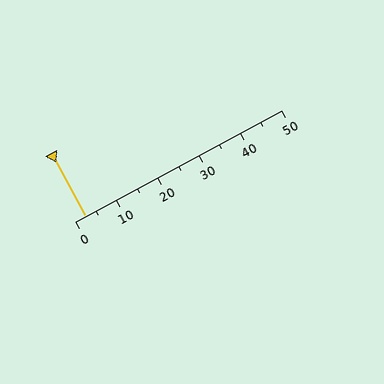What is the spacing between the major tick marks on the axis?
The major ticks are spaced 10 apart.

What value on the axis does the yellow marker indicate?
The marker indicates approximately 2.5.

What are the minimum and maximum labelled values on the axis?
The axis runs from 0 to 50.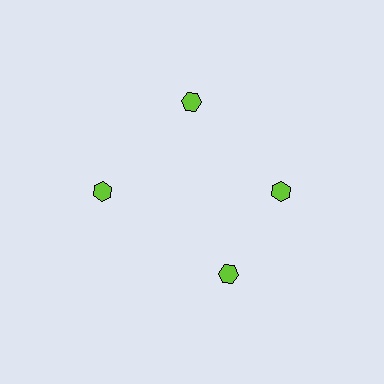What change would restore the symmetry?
The symmetry would be restored by rotating it back into even spacing with its neighbors so that all 4 hexagons sit at equal angles and equal distance from the center.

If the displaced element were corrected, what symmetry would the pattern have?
It would have 4-fold rotational symmetry — the pattern would map onto itself every 90 degrees.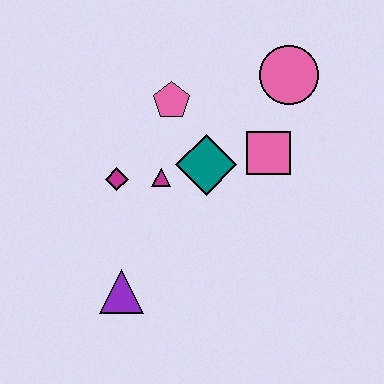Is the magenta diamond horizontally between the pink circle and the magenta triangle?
No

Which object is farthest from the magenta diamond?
The pink circle is farthest from the magenta diamond.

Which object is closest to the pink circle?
The pink square is closest to the pink circle.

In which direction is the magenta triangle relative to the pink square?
The magenta triangle is to the left of the pink square.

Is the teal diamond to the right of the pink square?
No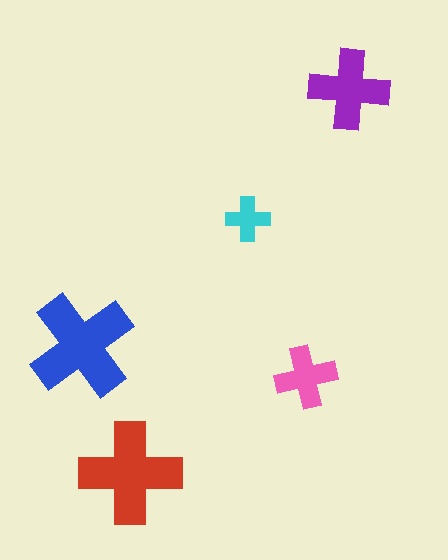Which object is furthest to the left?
The blue cross is leftmost.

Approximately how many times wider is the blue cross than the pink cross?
About 1.5 times wider.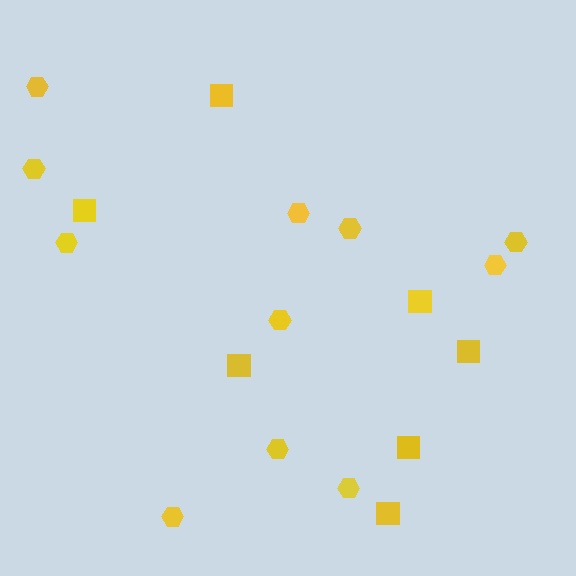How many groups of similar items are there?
There are 2 groups: one group of hexagons (11) and one group of squares (7).